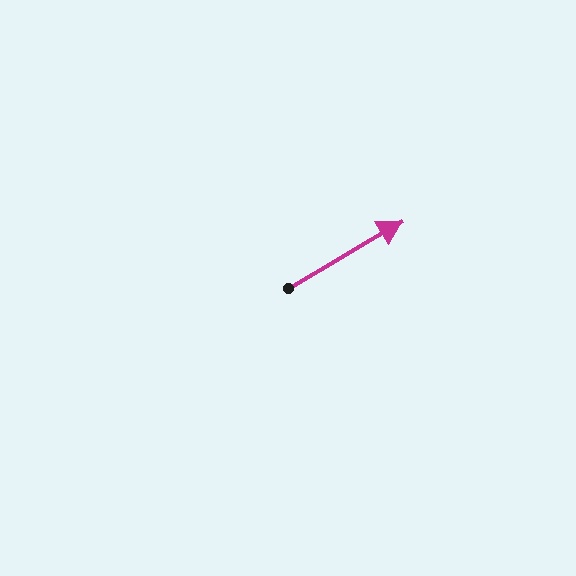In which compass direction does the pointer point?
Northeast.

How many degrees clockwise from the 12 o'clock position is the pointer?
Approximately 60 degrees.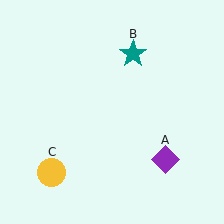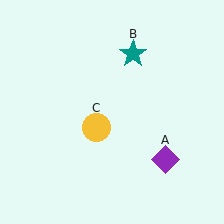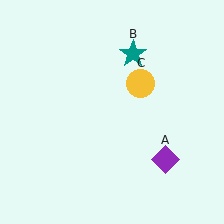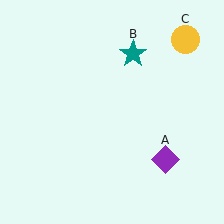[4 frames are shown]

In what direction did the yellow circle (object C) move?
The yellow circle (object C) moved up and to the right.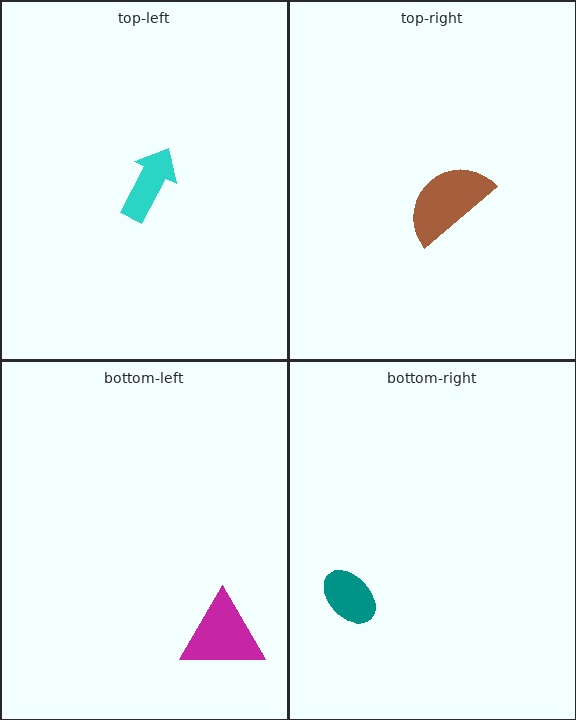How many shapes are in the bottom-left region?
1.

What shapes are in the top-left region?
The cyan arrow.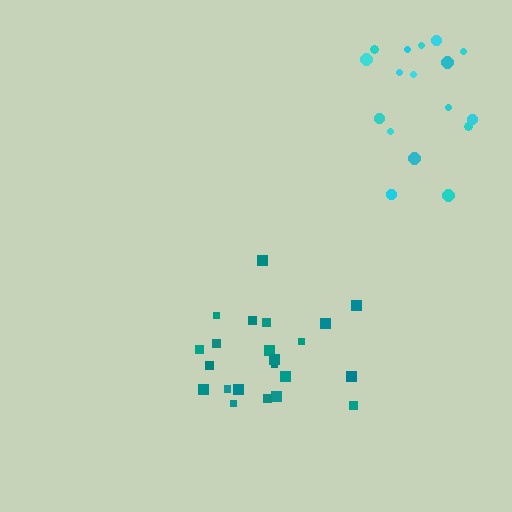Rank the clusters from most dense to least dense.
cyan, teal.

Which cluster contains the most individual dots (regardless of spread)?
Teal (23).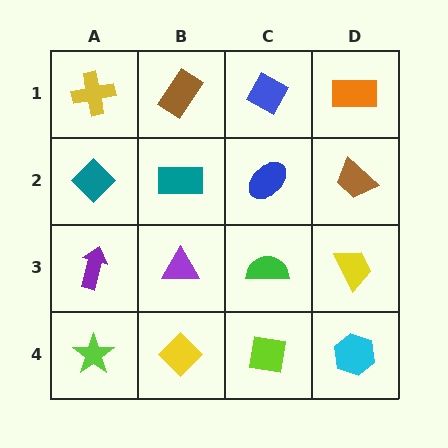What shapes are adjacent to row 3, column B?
A teal rectangle (row 2, column B), a yellow diamond (row 4, column B), a purple arrow (row 3, column A), a green semicircle (row 3, column C).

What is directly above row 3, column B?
A teal rectangle.